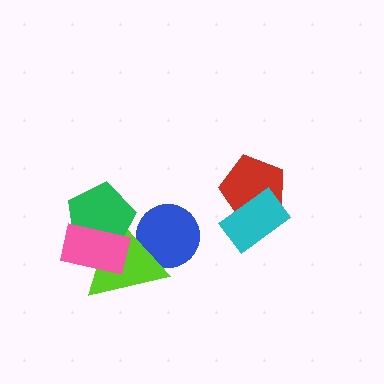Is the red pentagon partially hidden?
Yes, it is partially covered by another shape.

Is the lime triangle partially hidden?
Yes, it is partially covered by another shape.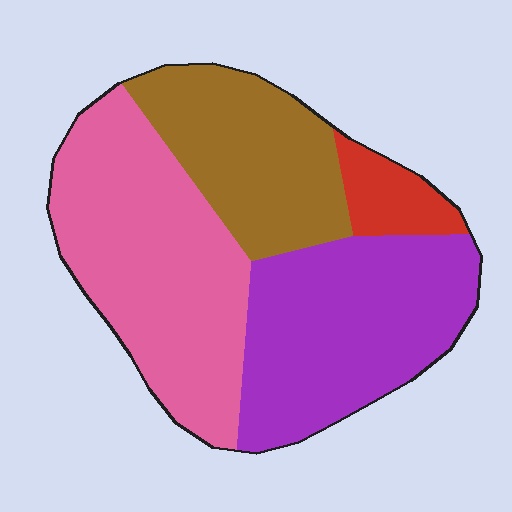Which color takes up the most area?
Pink, at roughly 35%.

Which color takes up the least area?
Red, at roughly 5%.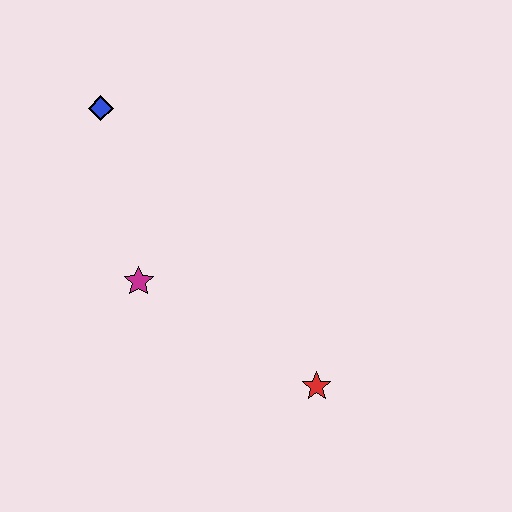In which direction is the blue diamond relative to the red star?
The blue diamond is above the red star.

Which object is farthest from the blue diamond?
The red star is farthest from the blue diamond.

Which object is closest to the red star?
The magenta star is closest to the red star.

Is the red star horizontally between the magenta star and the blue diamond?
No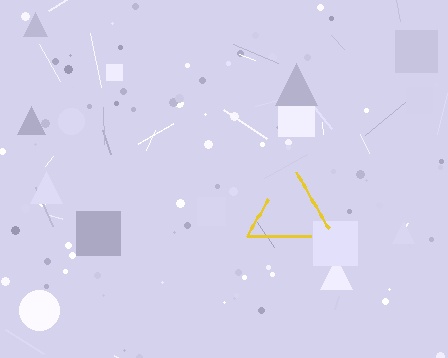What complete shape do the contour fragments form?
The contour fragments form a triangle.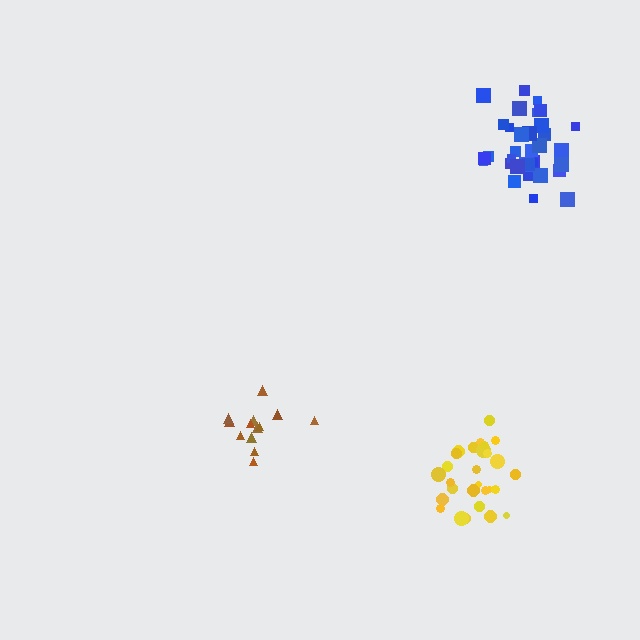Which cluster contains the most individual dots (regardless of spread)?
Blue (35).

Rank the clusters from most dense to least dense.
blue, yellow, brown.